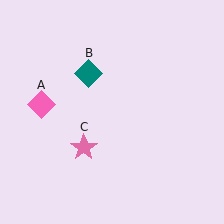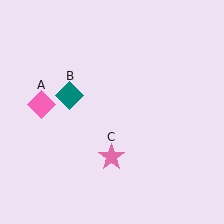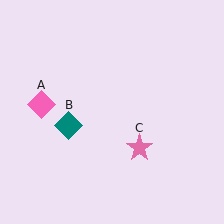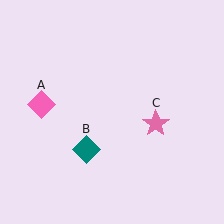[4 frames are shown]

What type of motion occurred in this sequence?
The teal diamond (object B), pink star (object C) rotated counterclockwise around the center of the scene.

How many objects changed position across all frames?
2 objects changed position: teal diamond (object B), pink star (object C).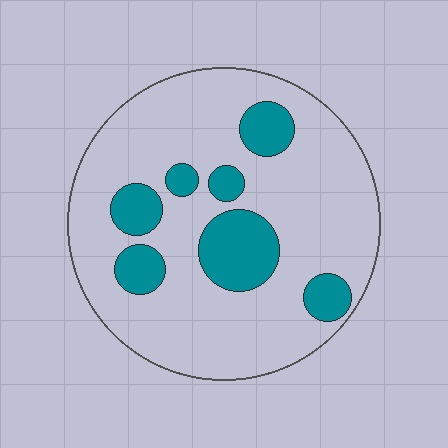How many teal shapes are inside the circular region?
7.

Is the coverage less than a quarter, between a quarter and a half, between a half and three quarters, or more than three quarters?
Less than a quarter.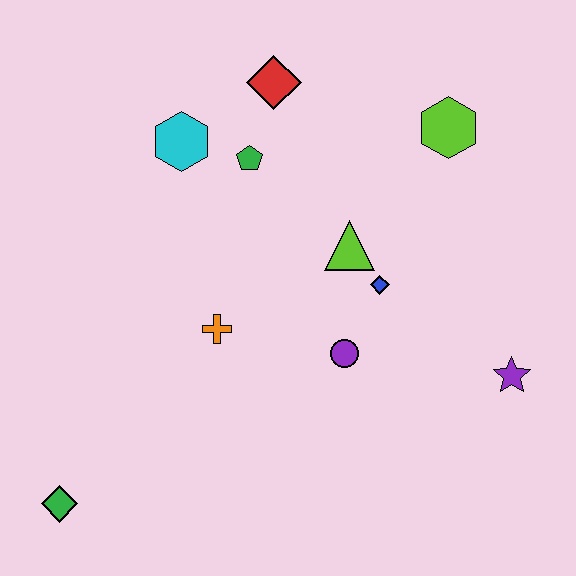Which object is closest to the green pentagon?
The cyan hexagon is closest to the green pentagon.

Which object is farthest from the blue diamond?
The green diamond is farthest from the blue diamond.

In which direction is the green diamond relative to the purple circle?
The green diamond is to the left of the purple circle.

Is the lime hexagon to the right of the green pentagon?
Yes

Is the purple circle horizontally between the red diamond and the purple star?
Yes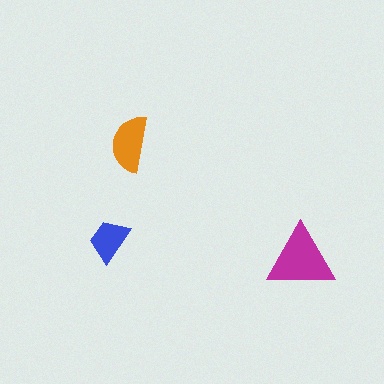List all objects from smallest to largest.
The blue trapezoid, the orange semicircle, the magenta triangle.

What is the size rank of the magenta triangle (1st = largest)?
1st.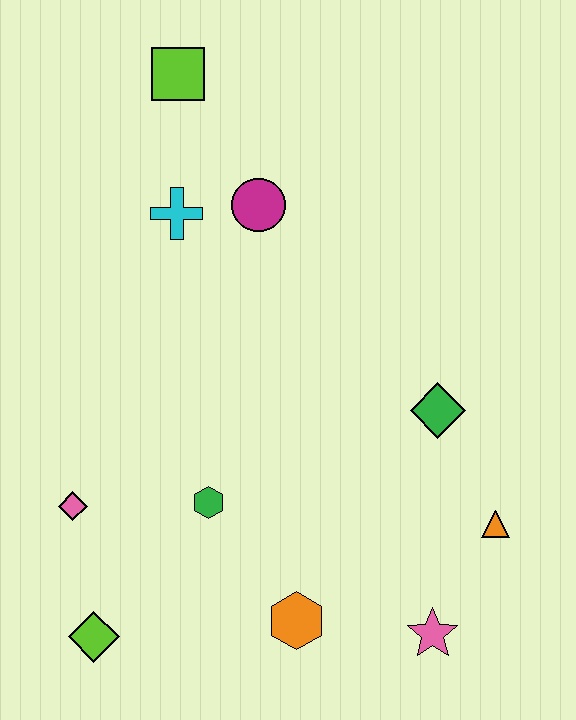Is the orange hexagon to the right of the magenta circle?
Yes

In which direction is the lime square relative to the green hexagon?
The lime square is above the green hexagon.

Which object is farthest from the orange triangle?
The lime square is farthest from the orange triangle.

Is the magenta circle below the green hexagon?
No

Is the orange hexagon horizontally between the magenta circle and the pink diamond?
No